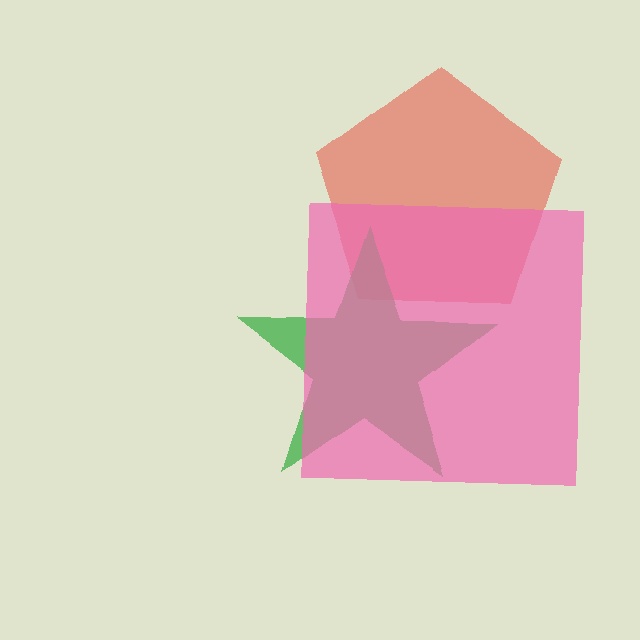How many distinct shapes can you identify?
There are 3 distinct shapes: a red pentagon, a green star, a pink square.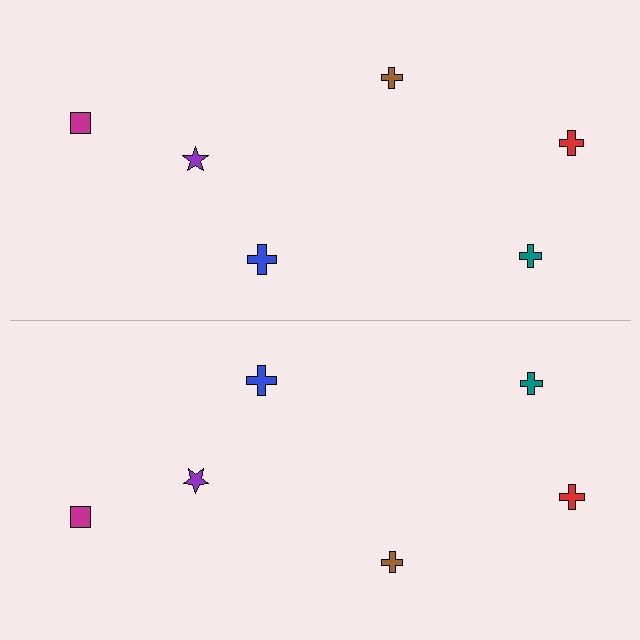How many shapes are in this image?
There are 12 shapes in this image.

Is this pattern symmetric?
Yes, this pattern has bilateral (reflection) symmetry.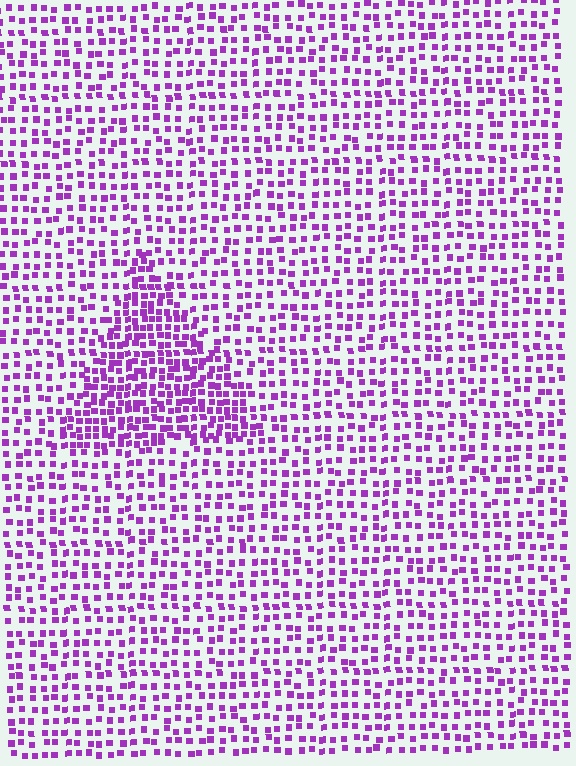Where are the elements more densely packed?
The elements are more densely packed inside the triangle boundary.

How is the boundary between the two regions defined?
The boundary is defined by a change in element density (approximately 1.8x ratio). All elements are the same color, size, and shape.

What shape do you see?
I see a triangle.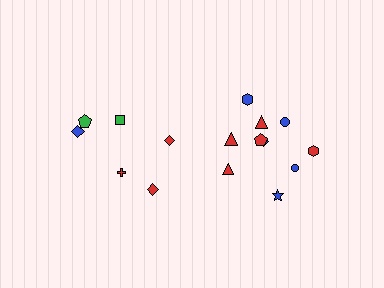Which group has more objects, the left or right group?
The right group.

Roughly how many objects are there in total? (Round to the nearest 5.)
Roughly 15 objects in total.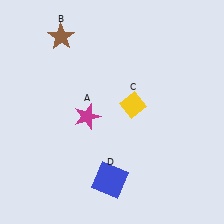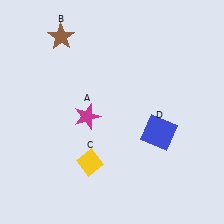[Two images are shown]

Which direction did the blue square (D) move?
The blue square (D) moved right.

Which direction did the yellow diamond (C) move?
The yellow diamond (C) moved down.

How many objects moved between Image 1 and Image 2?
2 objects moved between the two images.